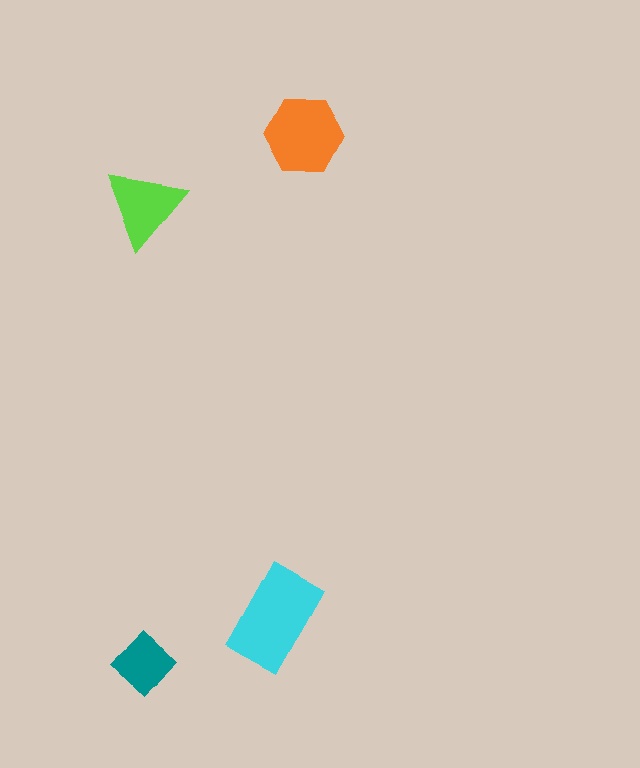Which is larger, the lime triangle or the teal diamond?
The lime triangle.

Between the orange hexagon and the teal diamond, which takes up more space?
The orange hexagon.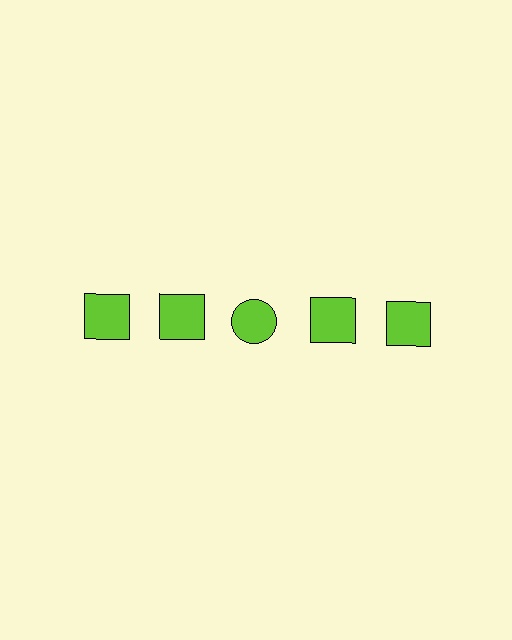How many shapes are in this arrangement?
There are 5 shapes arranged in a grid pattern.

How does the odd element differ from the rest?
It has a different shape: circle instead of square.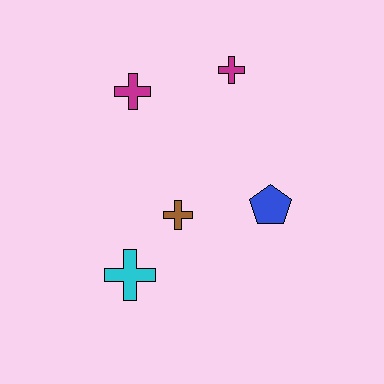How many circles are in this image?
There are no circles.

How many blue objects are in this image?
There is 1 blue object.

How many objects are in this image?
There are 5 objects.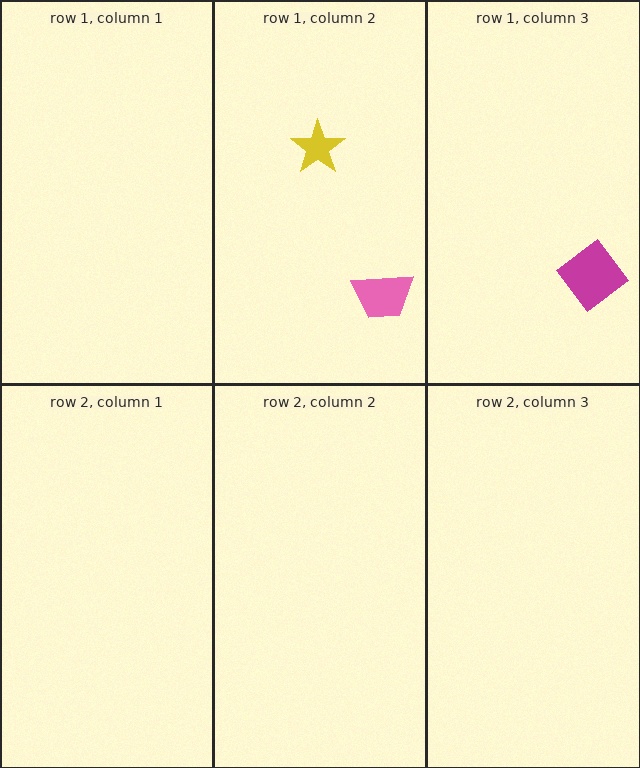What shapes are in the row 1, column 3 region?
The magenta diamond.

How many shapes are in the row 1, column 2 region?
2.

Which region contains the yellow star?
The row 1, column 2 region.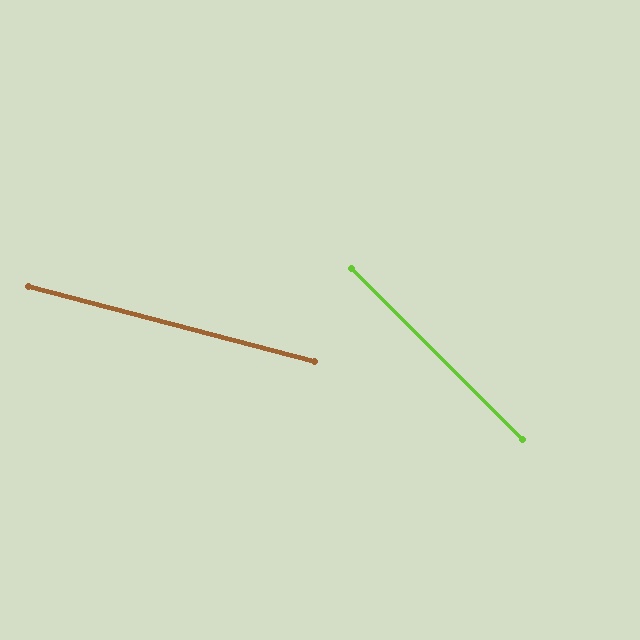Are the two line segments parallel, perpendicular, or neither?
Neither parallel nor perpendicular — they differ by about 30°.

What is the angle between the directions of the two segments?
Approximately 30 degrees.